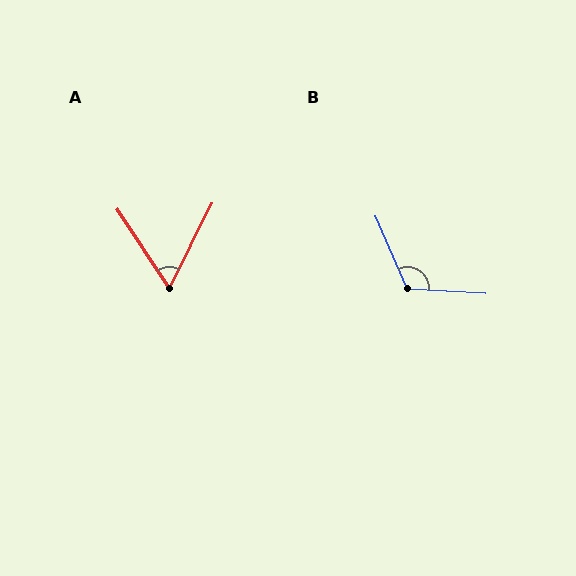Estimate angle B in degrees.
Approximately 117 degrees.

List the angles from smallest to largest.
A (60°), B (117°).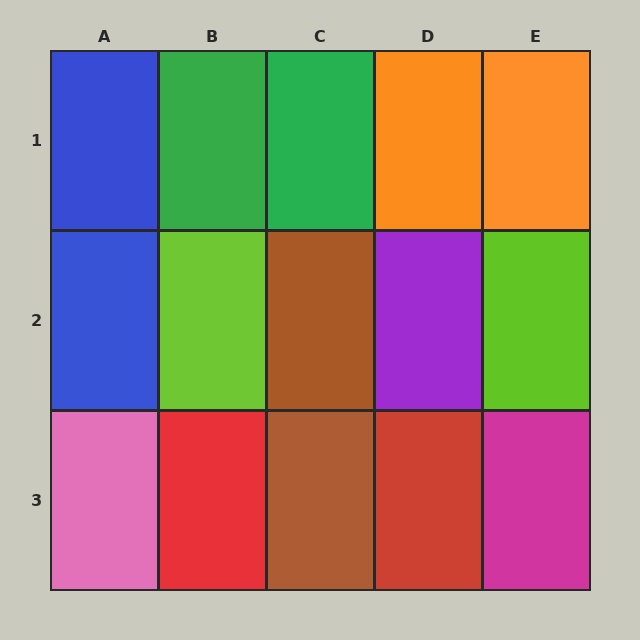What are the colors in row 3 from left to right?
Pink, red, brown, red, magenta.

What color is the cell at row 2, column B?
Lime.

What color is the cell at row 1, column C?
Green.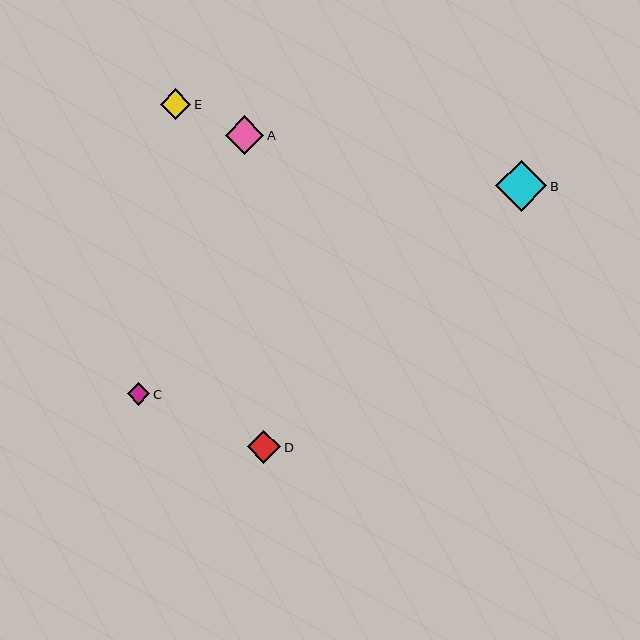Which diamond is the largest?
Diamond B is the largest with a size of approximately 51 pixels.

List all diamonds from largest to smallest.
From largest to smallest: B, A, D, E, C.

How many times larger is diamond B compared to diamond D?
Diamond B is approximately 1.5 times the size of diamond D.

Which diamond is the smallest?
Diamond C is the smallest with a size of approximately 23 pixels.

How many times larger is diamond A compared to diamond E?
Diamond A is approximately 1.3 times the size of diamond E.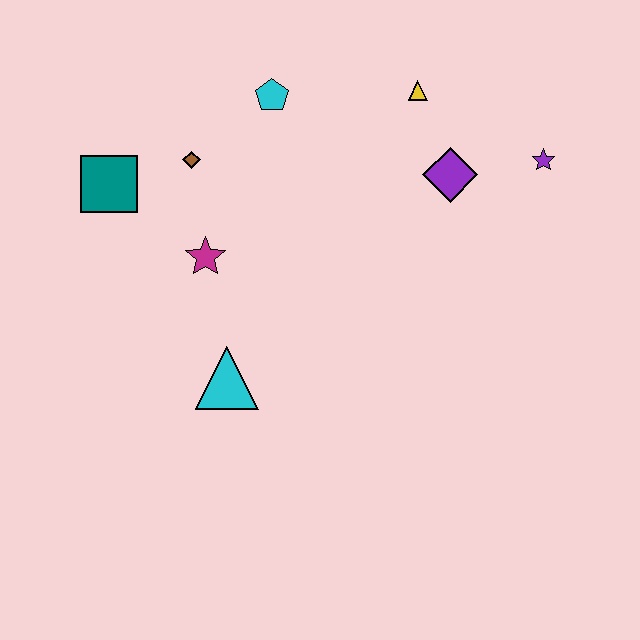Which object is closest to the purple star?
The purple diamond is closest to the purple star.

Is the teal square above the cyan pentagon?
No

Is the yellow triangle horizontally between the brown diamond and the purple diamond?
Yes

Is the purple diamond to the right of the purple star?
No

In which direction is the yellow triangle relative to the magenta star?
The yellow triangle is to the right of the magenta star.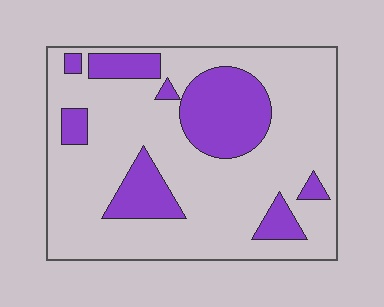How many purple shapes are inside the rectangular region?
8.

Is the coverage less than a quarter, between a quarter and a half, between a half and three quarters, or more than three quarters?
Less than a quarter.